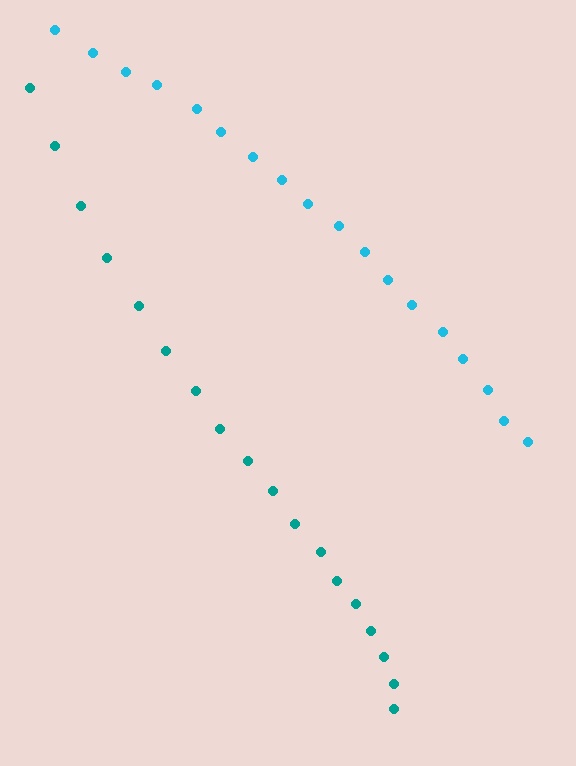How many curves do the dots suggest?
There are 2 distinct paths.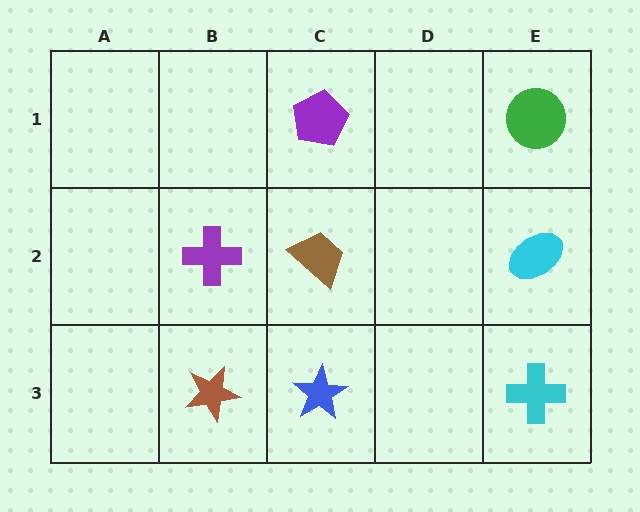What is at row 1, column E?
A green circle.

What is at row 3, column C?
A blue star.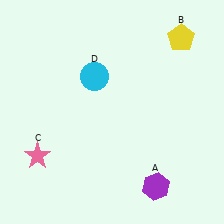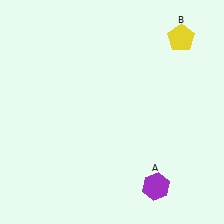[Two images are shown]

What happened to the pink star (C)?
The pink star (C) was removed in Image 2. It was in the bottom-left area of Image 1.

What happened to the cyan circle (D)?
The cyan circle (D) was removed in Image 2. It was in the top-left area of Image 1.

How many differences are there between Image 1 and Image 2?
There are 2 differences between the two images.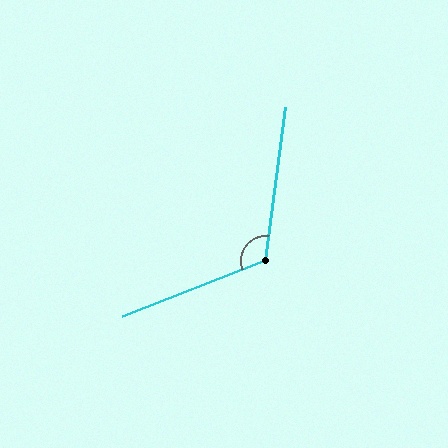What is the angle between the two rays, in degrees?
Approximately 119 degrees.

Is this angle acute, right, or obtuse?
It is obtuse.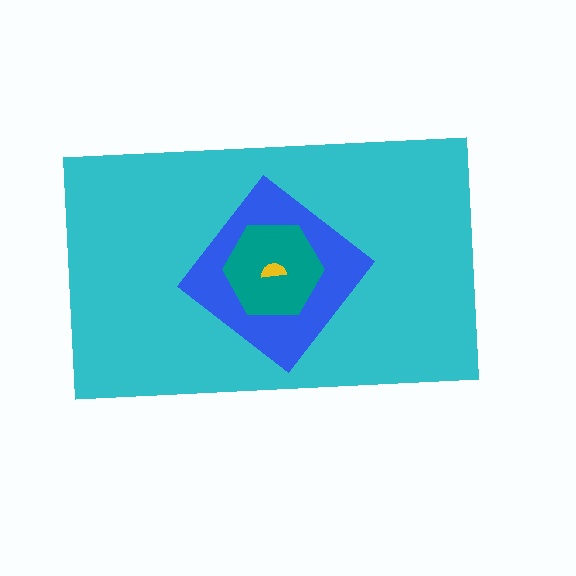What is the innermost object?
The yellow semicircle.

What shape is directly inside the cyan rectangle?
The blue diamond.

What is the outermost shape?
The cyan rectangle.